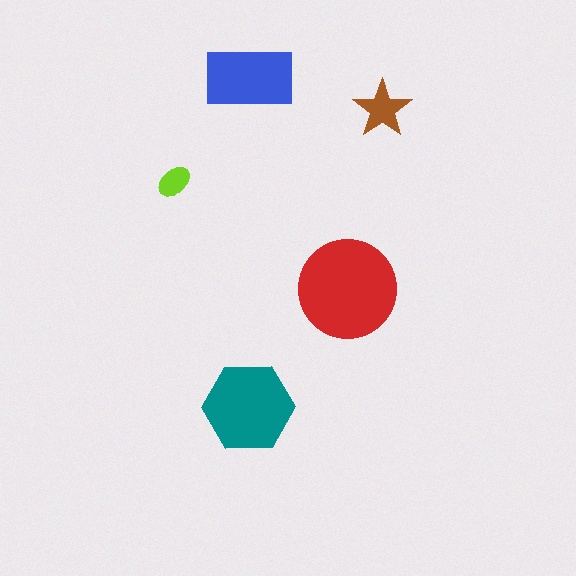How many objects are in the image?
There are 5 objects in the image.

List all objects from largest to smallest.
The red circle, the teal hexagon, the blue rectangle, the brown star, the lime ellipse.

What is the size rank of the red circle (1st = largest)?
1st.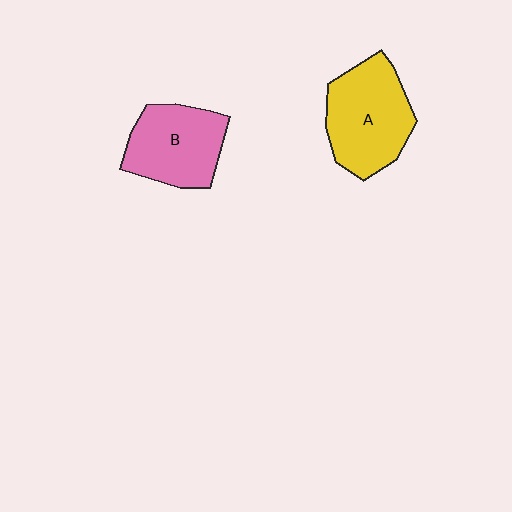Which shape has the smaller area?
Shape B (pink).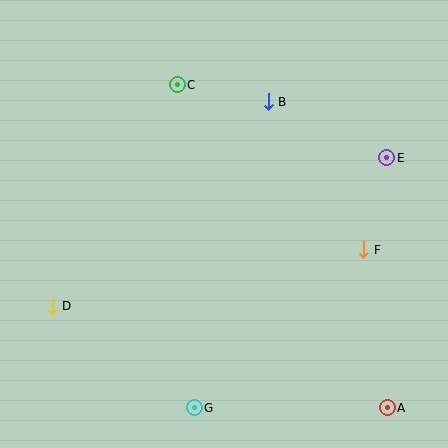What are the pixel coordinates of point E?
Point E is at (387, 158).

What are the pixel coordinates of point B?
Point B is at (268, 102).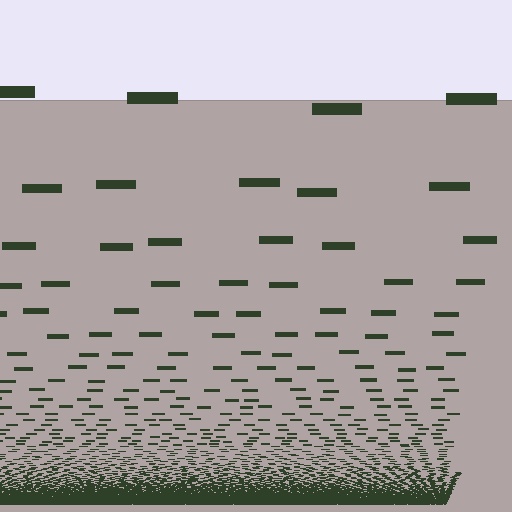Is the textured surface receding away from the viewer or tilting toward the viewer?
The surface appears to tilt toward the viewer. Texture elements get larger and sparser toward the top.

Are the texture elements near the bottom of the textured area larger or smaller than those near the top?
Smaller. The gradient is inverted — elements near the bottom are smaller and denser.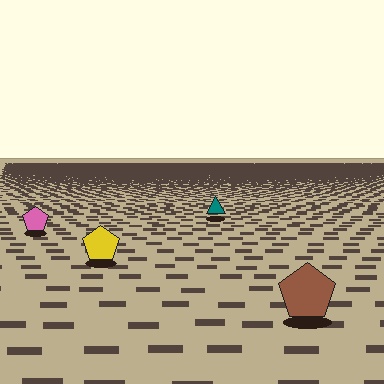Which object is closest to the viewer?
The brown pentagon is closest. The texture marks near it are larger and more spread out.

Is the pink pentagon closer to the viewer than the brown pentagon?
No. The brown pentagon is closer — you can tell from the texture gradient: the ground texture is coarser near it.